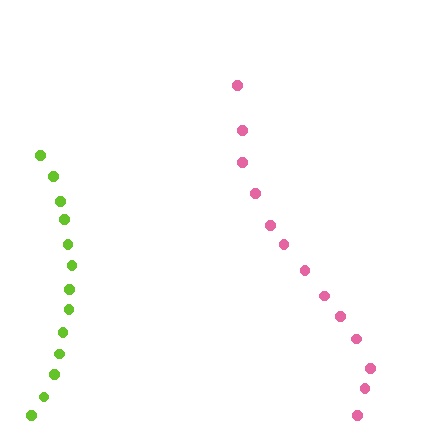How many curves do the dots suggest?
There are 2 distinct paths.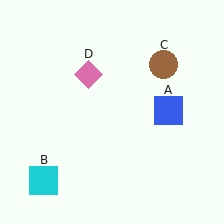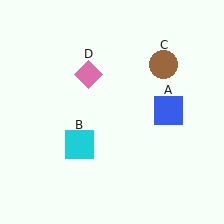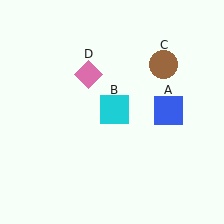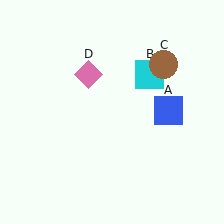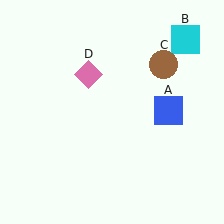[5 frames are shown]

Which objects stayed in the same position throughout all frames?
Blue square (object A) and brown circle (object C) and pink diamond (object D) remained stationary.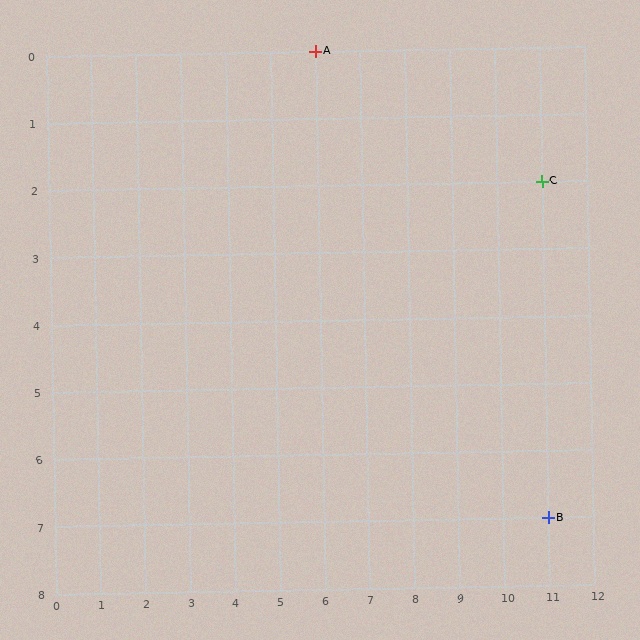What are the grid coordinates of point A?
Point A is at grid coordinates (6, 0).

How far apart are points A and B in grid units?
Points A and B are 5 columns and 7 rows apart (about 8.6 grid units diagonally).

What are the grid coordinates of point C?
Point C is at grid coordinates (11, 2).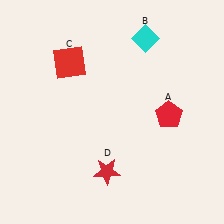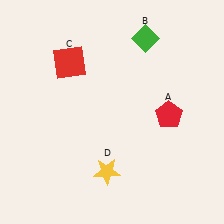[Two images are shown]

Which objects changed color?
B changed from cyan to green. D changed from red to yellow.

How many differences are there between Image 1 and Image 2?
There are 2 differences between the two images.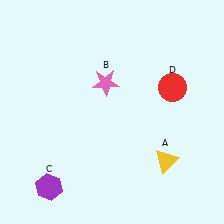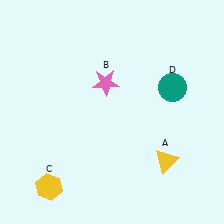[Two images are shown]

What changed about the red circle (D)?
In Image 1, D is red. In Image 2, it changed to teal.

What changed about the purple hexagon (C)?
In Image 1, C is purple. In Image 2, it changed to yellow.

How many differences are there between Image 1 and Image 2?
There are 2 differences between the two images.